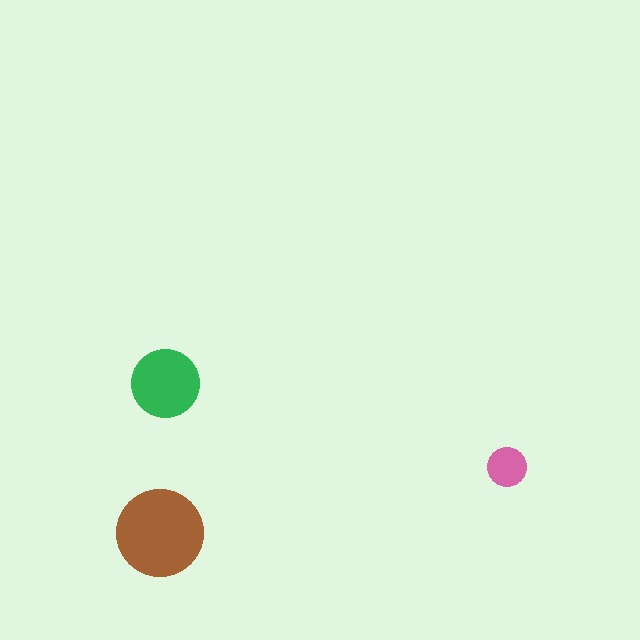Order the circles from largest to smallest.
the brown one, the green one, the pink one.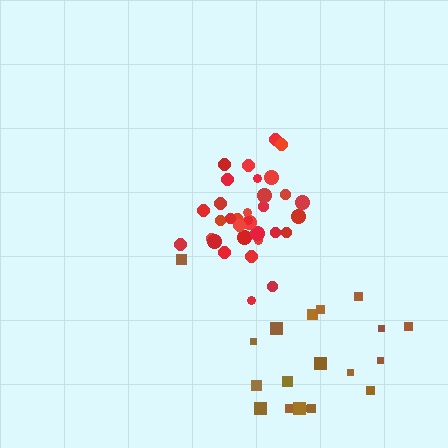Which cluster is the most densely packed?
Red.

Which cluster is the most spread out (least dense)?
Brown.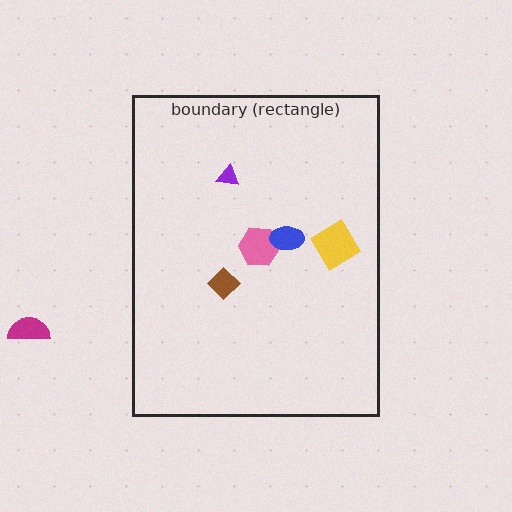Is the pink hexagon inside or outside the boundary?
Inside.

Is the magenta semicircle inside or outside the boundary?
Outside.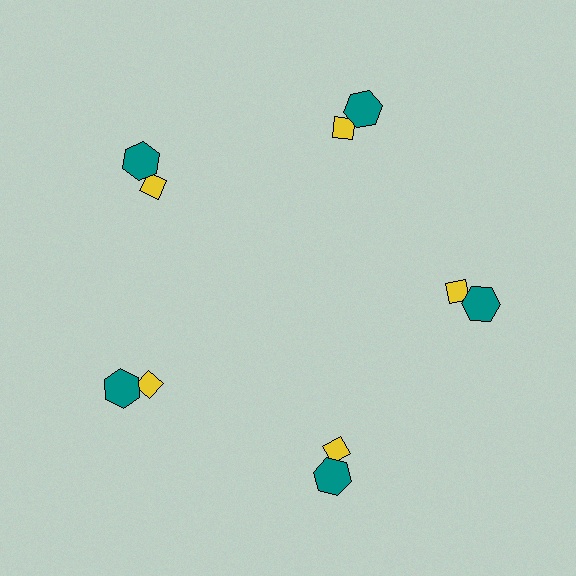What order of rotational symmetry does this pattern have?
This pattern has 5-fold rotational symmetry.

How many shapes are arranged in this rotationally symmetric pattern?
There are 10 shapes, arranged in 5 groups of 2.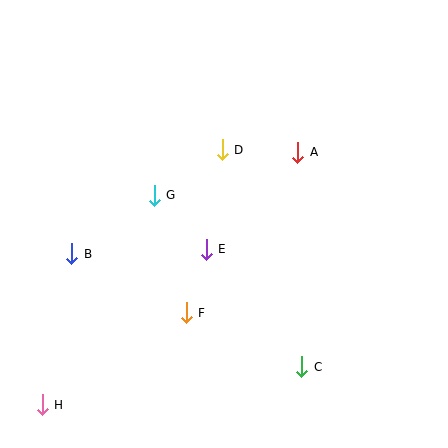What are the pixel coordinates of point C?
Point C is at (301, 367).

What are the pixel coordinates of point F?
Point F is at (186, 313).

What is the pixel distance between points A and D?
The distance between A and D is 76 pixels.